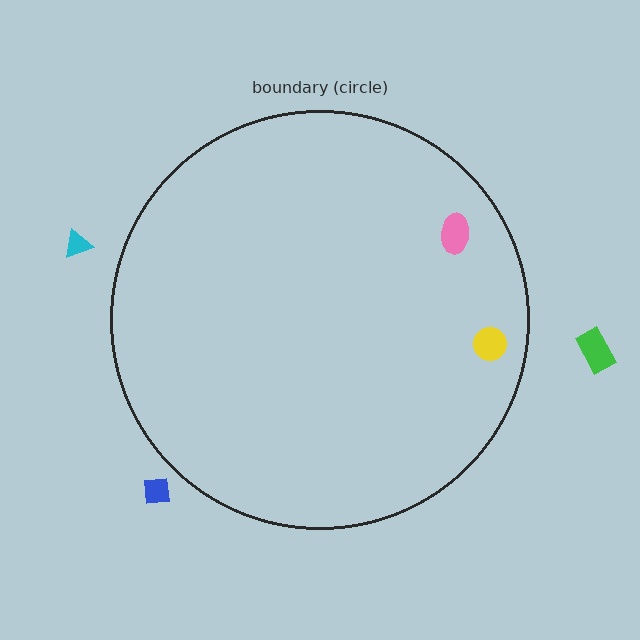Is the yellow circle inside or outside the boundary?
Inside.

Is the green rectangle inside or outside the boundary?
Outside.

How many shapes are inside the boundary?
2 inside, 3 outside.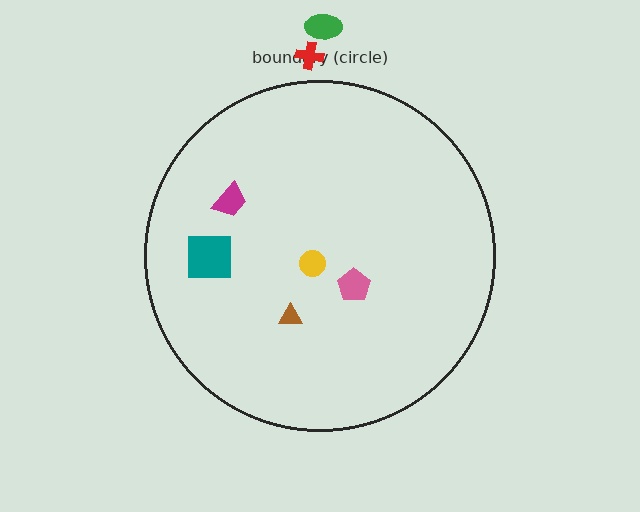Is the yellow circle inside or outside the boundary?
Inside.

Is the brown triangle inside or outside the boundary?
Inside.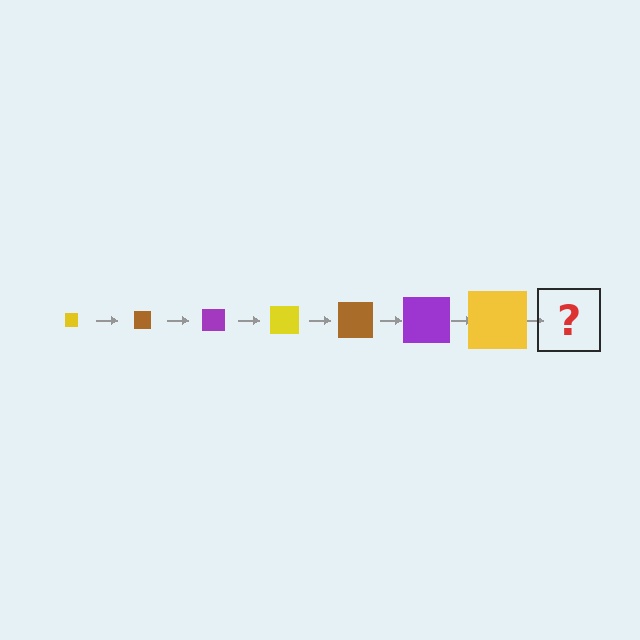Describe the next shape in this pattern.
It should be a brown square, larger than the previous one.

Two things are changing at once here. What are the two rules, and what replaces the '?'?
The two rules are that the square grows larger each step and the color cycles through yellow, brown, and purple. The '?' should be a brown square, larger than the previous one.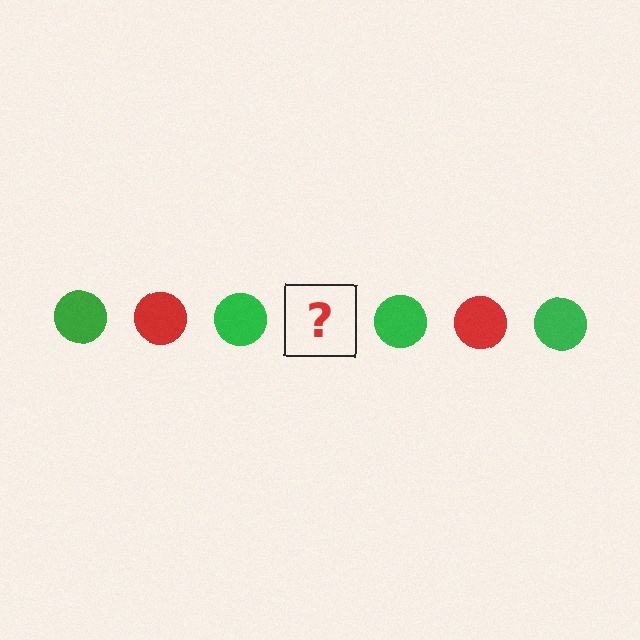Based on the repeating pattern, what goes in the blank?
The blank should be a red circle.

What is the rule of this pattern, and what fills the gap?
The rule is that the pattern cycles through green, red circles. The gap should be filled with a red circle.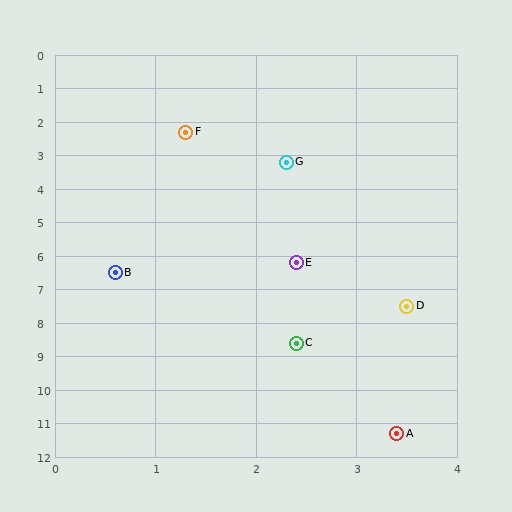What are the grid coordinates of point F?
Point F is at approximately (1.3, 2.3).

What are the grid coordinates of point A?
Point A is at approximately (3.4, 11.3).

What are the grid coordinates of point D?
Point D is at approximately (3.5, 7.5).